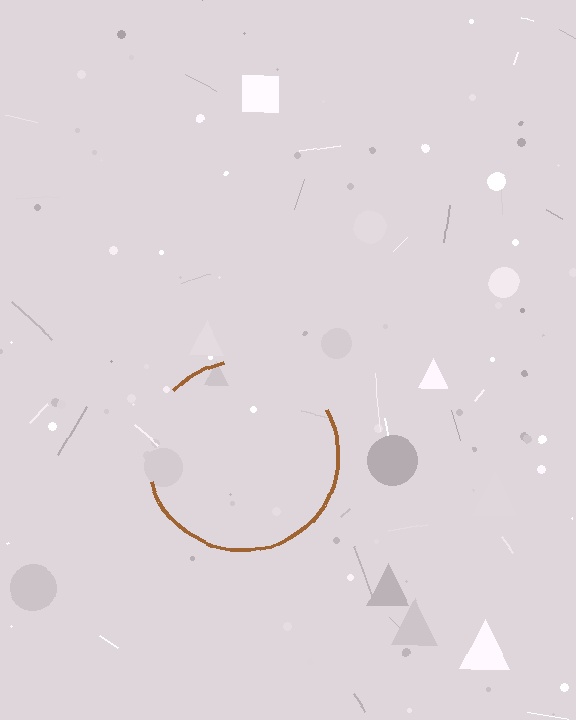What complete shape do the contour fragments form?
The contour fragments form a circle.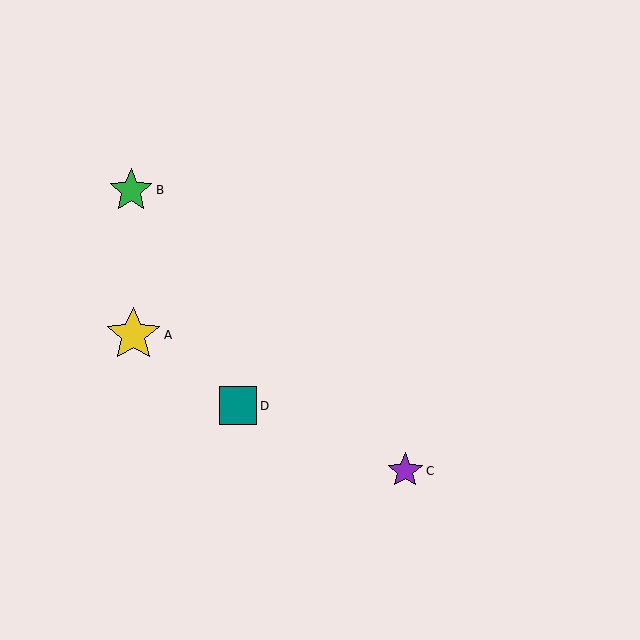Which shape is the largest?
The yellow star (labeled A) is the largest.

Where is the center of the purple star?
The center of the purple star is at (405, 471).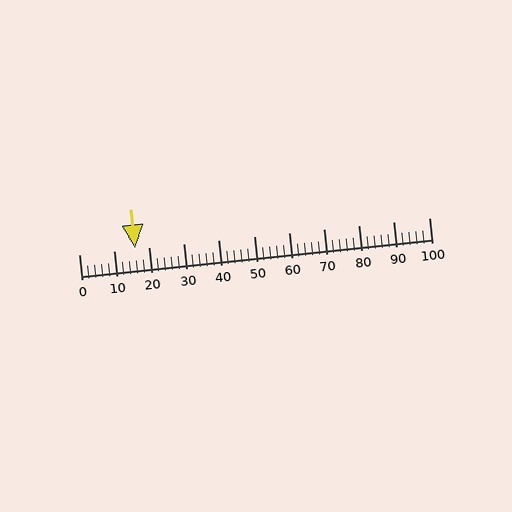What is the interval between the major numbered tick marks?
The major tick marks are spaced 10 units apart.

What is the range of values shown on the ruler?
The ruler shows values from 0 to 100.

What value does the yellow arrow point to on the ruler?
The yellow arrow points to approximately 16.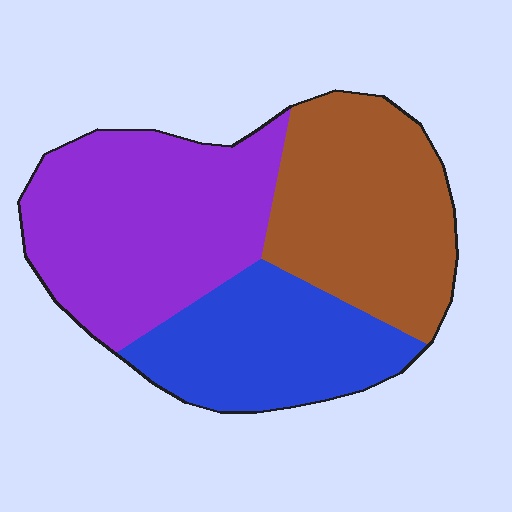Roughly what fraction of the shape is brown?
Brown takes up about one third (1/3) of the shape.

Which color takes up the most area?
Purple, at roughly 40%.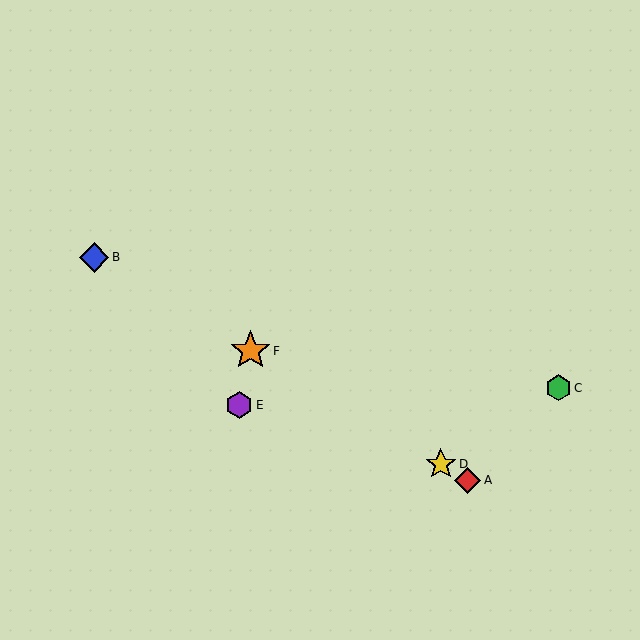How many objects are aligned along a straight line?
4 objects (A, B, D, F) are aligned along a straight line.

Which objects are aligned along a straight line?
Objects A, B, D, F are aligned along a straight line.